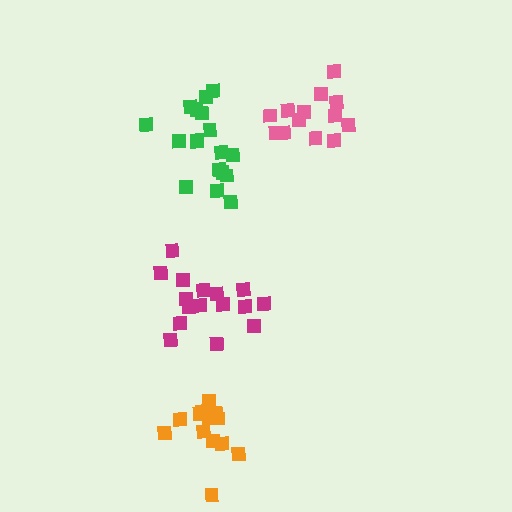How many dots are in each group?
Group 1: 18 dots, Group 2: 16 dots, Group 3: 13 dots, Group 4: 13 dots (60 total).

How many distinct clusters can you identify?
There are 4 distinct clusters.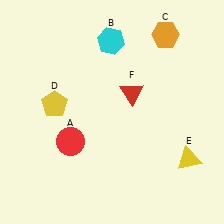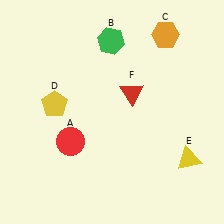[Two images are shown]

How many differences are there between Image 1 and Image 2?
There is 1 difference between the two images.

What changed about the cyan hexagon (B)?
In Image 1, B is cyan. In Image 2, it changed to green.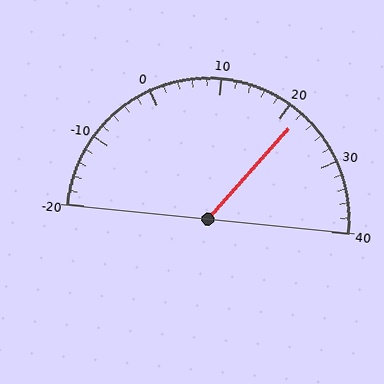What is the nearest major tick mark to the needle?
The nearest major tick mark is 20.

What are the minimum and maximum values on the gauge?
The gauge ranges from -20 to 40.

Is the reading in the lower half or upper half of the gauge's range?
The reading is in the upper half of the range (-20 to 40).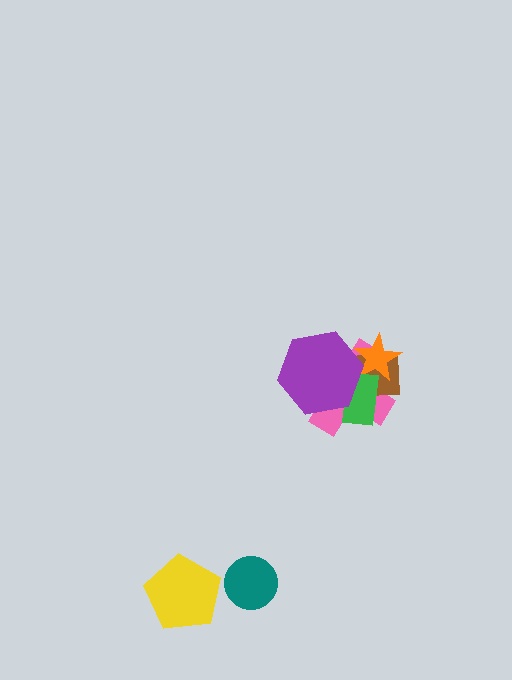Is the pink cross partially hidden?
Yes, it is partially covered by another shape.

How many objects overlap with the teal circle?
0 objects overlap with the teal circle.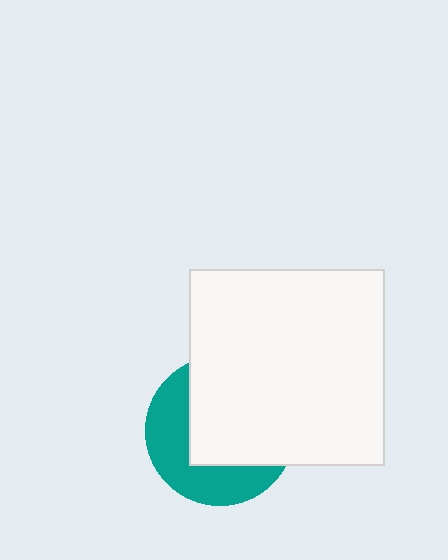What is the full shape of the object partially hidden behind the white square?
The partially hidden object is a teal circle.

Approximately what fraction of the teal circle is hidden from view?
Roughly 58% of the teal circle is hidden behind the white square.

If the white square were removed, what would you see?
You would see the complete teal circle.